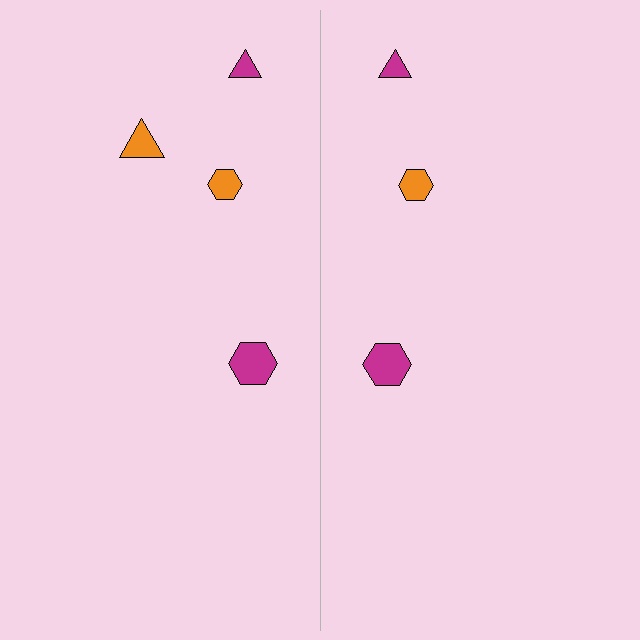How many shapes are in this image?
There are 7 shapes in this image.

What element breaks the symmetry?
A orange triangle is missing from the right side.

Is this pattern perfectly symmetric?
No, the pattern is not perfectly symmetric. A orange triangle is missing from the right side.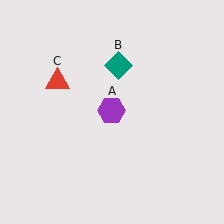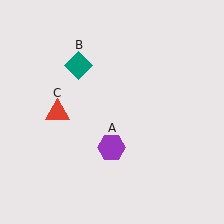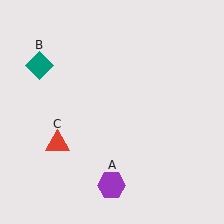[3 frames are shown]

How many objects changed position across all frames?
3 objects changed position: purple hexagon (object A), teal diamond (object B), red triangle (object C).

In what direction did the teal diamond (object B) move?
The teal diamond (object B) moved left.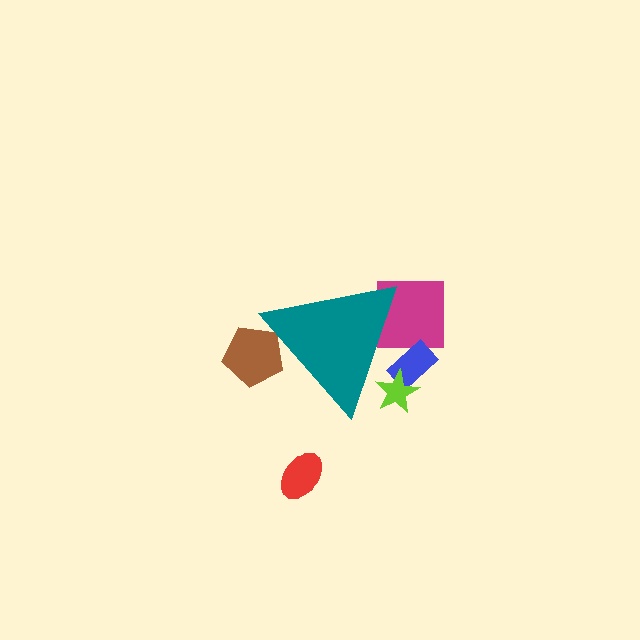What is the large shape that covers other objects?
A teal triangle.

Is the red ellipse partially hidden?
No, the red ellipse is fully visible.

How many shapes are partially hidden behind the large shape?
4 shapes are partially hidden.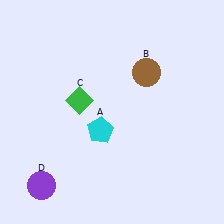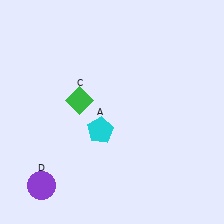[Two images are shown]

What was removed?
The brown circle (B) was removed in Image 2.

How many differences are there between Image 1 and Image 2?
There is 1 difference between the two images.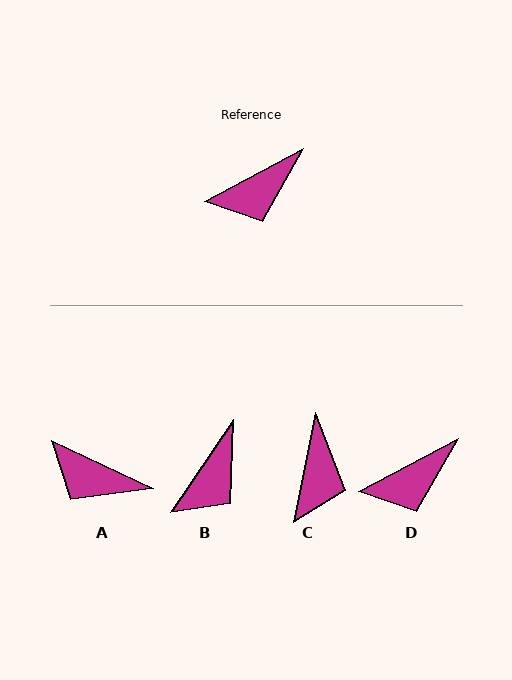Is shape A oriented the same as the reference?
No, it is off by about 53 degrees.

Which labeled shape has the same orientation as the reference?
D.